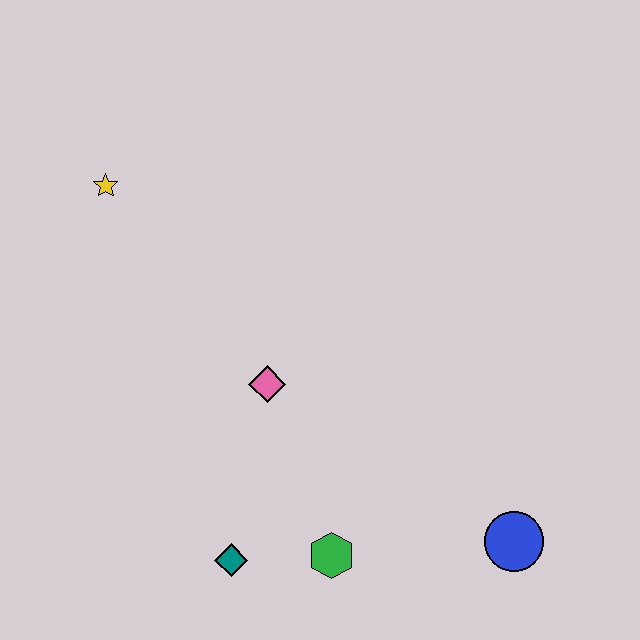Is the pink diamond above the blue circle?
Yes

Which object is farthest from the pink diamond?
The blue circle is farthest from the pink diamond.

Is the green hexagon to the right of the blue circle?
No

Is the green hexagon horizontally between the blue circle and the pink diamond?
Yes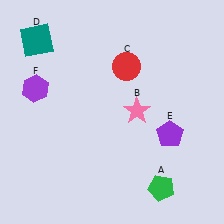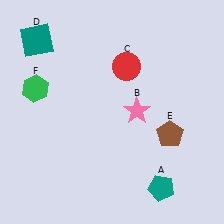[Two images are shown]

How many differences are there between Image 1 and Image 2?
There are 3 differences between the two images.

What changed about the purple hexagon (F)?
In Image 1, F is purple. In Image 2, it changed to green.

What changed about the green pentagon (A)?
In Image 1, A is green. In Image 2, it changed to teal.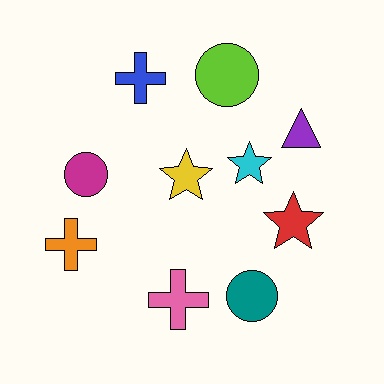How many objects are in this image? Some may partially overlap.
There are 10 objects.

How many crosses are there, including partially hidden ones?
There are 3 crosses.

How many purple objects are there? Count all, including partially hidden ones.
There is 1 purple object.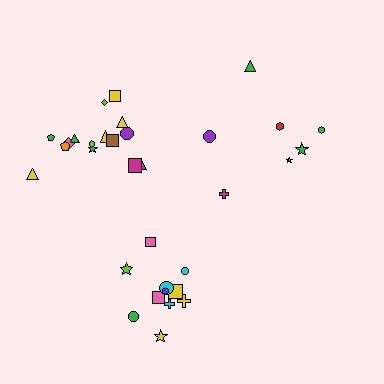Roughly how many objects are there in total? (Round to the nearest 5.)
Roughly 35 objects in total.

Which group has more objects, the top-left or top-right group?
The top-left group.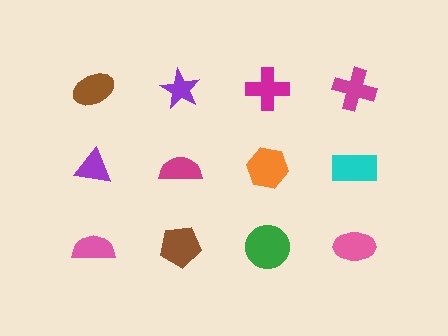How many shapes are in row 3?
4 shapes.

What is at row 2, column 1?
A purple triangle.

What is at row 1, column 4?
A magenta cross.